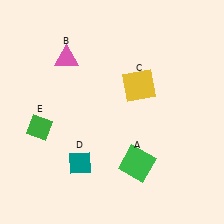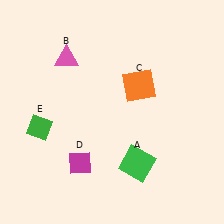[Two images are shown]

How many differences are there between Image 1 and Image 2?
There are 2 differences between the two images.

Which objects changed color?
C changed from yellow to orange. D changed from teal to magenta.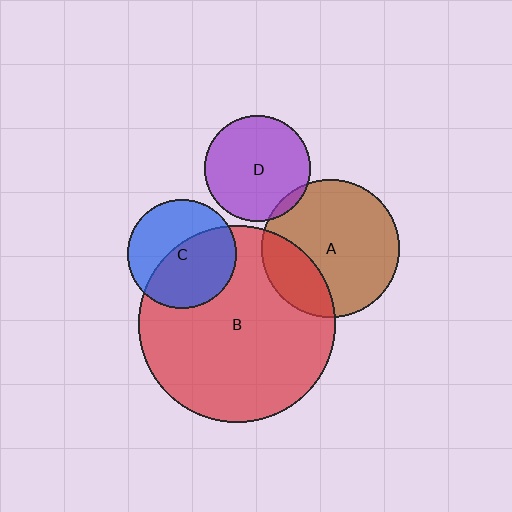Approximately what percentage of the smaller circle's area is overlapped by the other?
Approximately 25%.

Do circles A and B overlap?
Yes.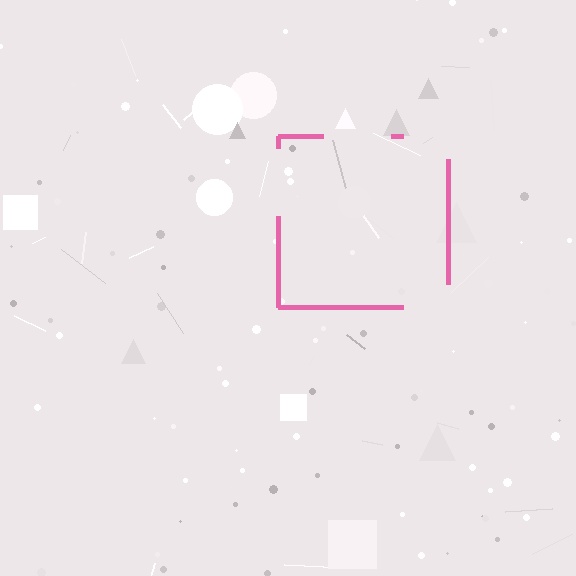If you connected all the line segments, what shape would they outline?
They would outline a square.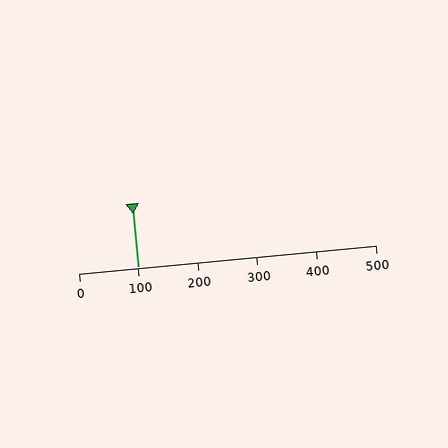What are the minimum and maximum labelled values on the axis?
The axis runs from 0 to 500.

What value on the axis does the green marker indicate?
The marker indicates approximately 100.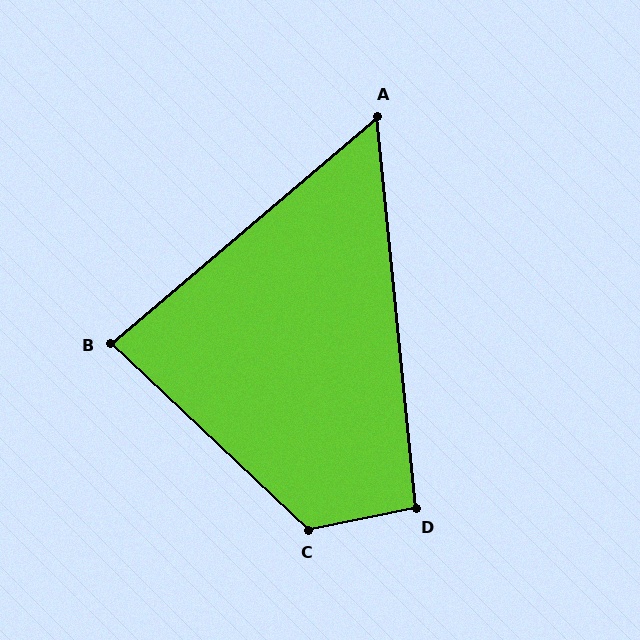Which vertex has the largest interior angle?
C, at approximately 125 degrees.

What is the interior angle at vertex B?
Approximately 84 degrees (acute).